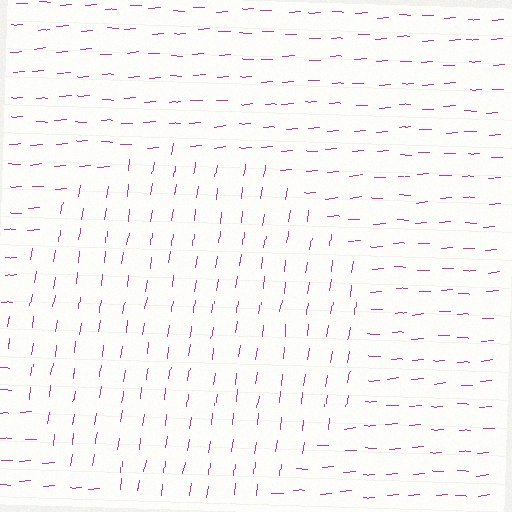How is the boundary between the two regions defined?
The boundary is defined purely by a change in line orientation (approximately 78 degrees difference). All lines are the same color and thickness.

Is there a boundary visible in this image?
Yes, there is a texture boundary formed by a change in line orientation.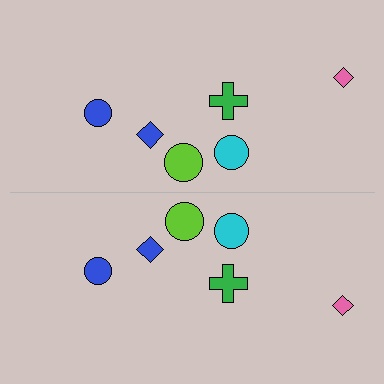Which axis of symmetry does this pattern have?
The pattern has a horizontal axis of symmetry running through the center of the image.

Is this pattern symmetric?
Yes, this pattern has bilateral (reflection) symmetry.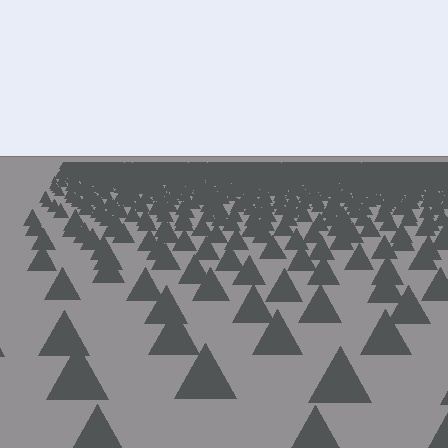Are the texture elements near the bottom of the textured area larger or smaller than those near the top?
Larger. Near the bottom, elements are closer to the viewer and appear at a bigger on-screen size.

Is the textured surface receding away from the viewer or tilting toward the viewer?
The surface is receding away from the viewer. Texture elements get smaller and denser toward the top.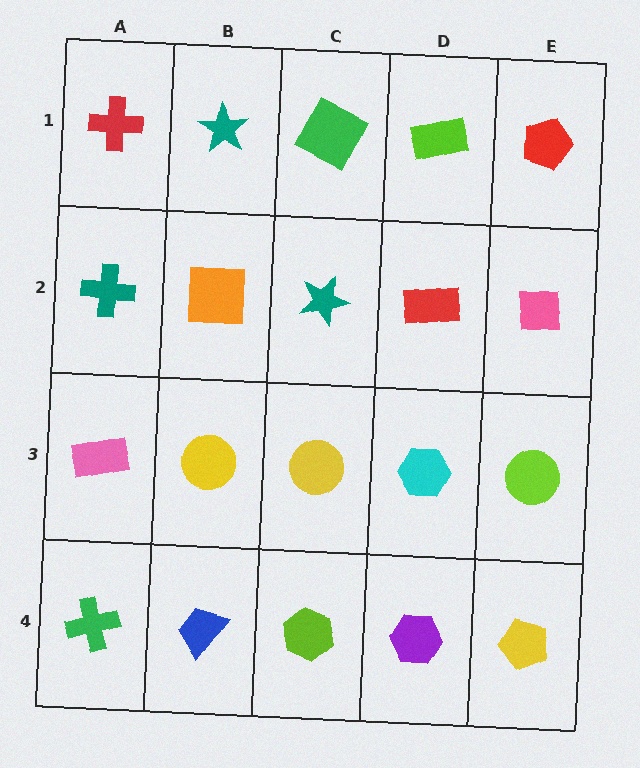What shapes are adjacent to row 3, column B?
An orange square (row 2, column B), a blue trapezoid (row 4, column B), a pink rectangle (row 3, column A), a yellow circle (row 3, column C).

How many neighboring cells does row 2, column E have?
3.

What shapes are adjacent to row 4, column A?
A pink rectangle (row 3, column A), a blue trapezoid (row 4, column B).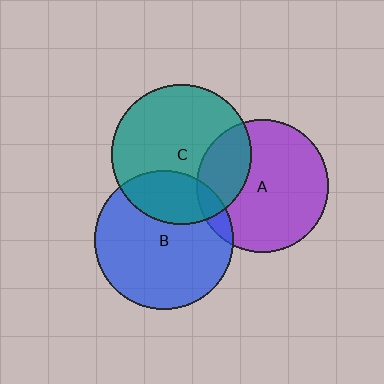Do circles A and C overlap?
Yes.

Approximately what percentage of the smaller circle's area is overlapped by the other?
Approximately 25%.